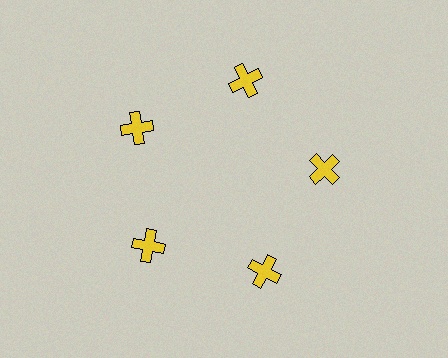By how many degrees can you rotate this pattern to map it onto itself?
The pattern maps onto itself every 72 degrees of rotation.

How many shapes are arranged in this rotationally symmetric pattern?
There are 5 shapes, arranged in 5 groups of 1.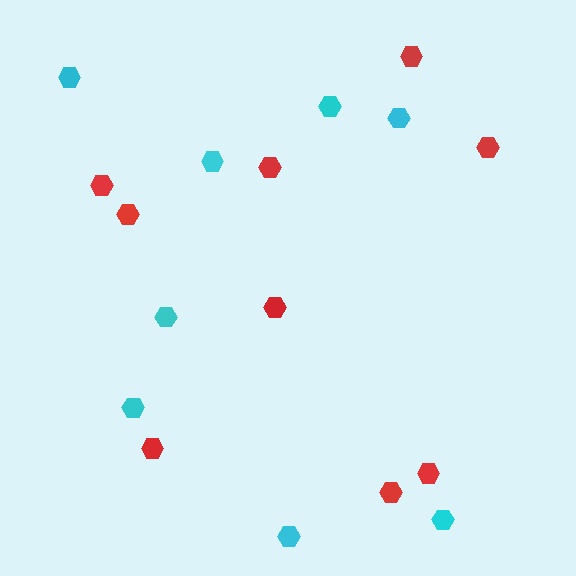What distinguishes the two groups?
There are 2 groups: one group of cyan hexagons (8) and one group of red hexagons (9).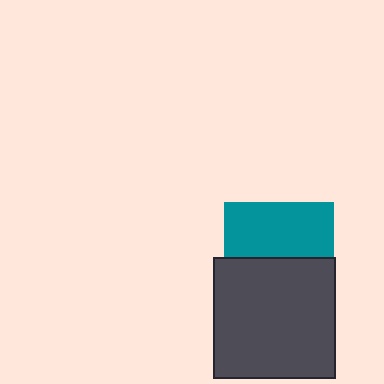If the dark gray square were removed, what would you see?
You would see the complete teal square.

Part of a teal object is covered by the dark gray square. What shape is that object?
It is a square.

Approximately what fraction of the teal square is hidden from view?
Roughly 49% of the teal square is hidden behind the dark gray square.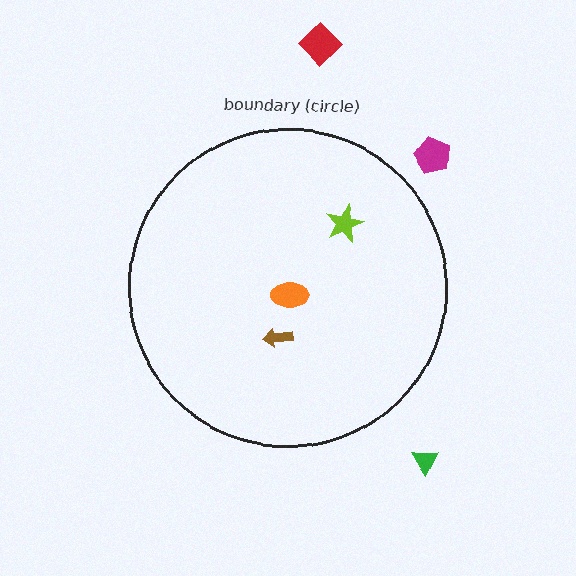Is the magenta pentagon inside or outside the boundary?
Outside.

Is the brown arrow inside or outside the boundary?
Inside.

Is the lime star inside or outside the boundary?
Inside.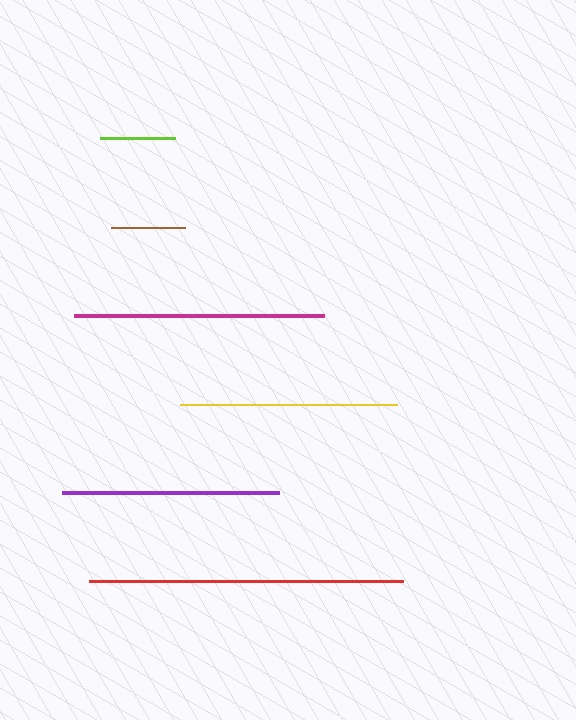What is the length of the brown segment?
The brown segment is approximately 74 pixels long.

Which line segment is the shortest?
The brown line is the shortest at approximately 74 pixels.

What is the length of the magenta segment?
The magenta segment is approximately 250 pixels long.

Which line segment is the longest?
The red line is the longest at approximately 314 pixels.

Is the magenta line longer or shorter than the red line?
The red line is longer than the magenta line.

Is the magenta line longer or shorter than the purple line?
The magenta line is longer than the purple line.